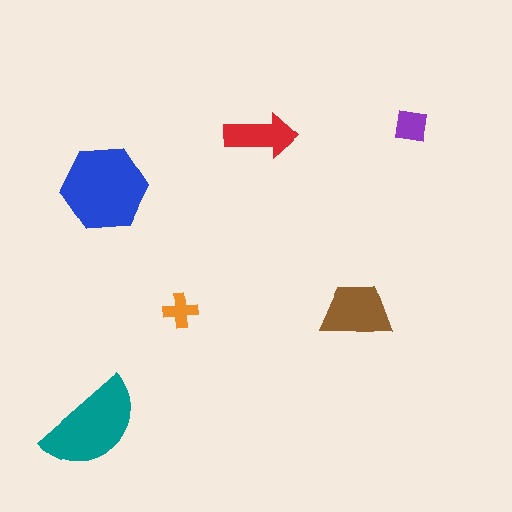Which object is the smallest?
The orange cross.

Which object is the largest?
The blue hexagon.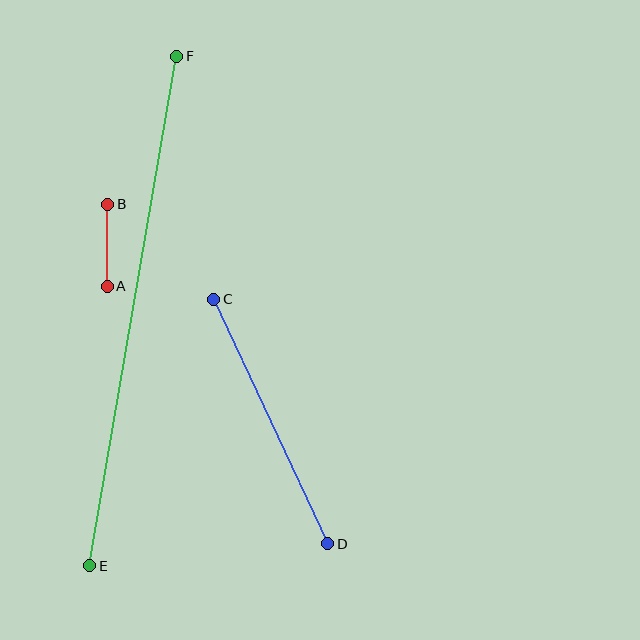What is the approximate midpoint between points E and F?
The midpoint is at approximately (133, 311) pixels.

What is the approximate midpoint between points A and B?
The midpoint is at approximately (108, 245) pixels.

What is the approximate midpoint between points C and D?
The midpoint is at approximately (271, 422) pixels.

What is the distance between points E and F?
The distance is approximately 517 pixels.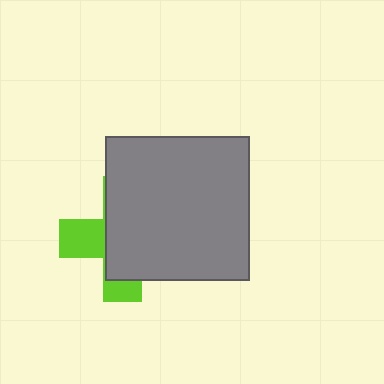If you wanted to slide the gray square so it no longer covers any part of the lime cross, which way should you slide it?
Slide it right — that is the most direct way to separate the two shapes.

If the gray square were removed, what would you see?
You would see the complete lime cross.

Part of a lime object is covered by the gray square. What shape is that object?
It is a cross.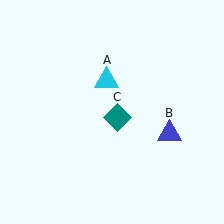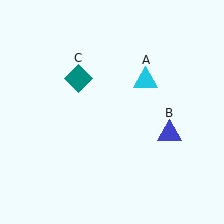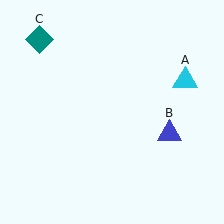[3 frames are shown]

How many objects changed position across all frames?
2 objects changed position: cyan triangle (object A), teal diamond (object C).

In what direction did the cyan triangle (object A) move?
The cyan triangle (object A) moved right.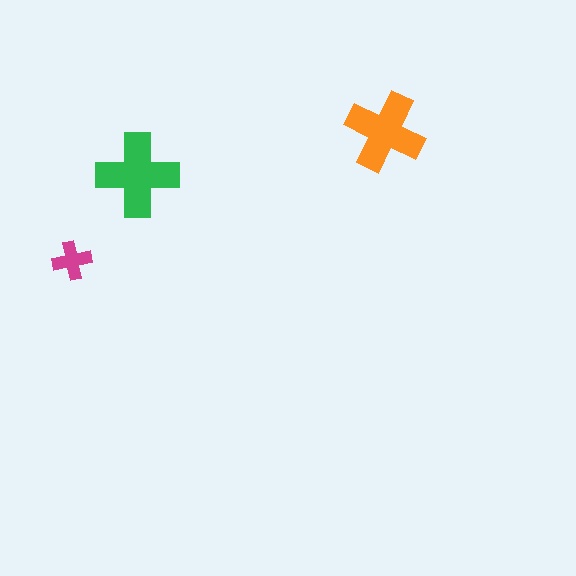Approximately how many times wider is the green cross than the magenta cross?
About 2 times wider.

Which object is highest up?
The orange cross is topmost.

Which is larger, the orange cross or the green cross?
The green one.